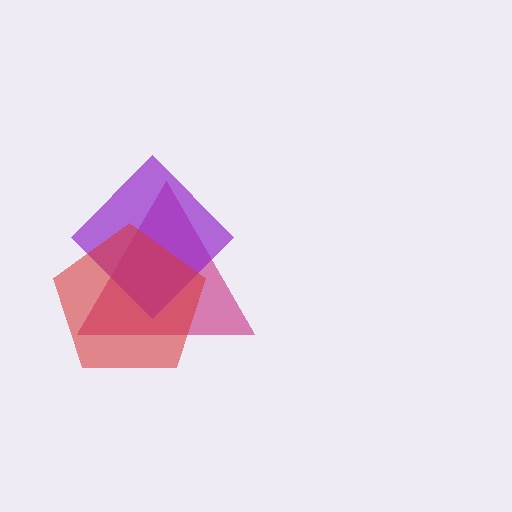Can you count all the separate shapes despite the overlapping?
Yes, there are 3 separate shapes.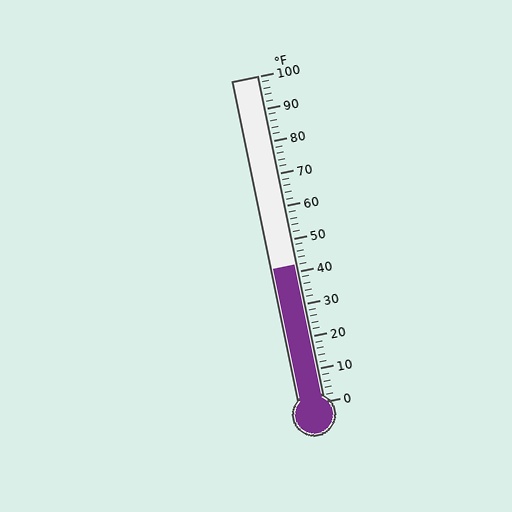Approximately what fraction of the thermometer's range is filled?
The thermometer is filled to approximately 40% of its range.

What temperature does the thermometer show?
The thermometer shows approximately 42°F.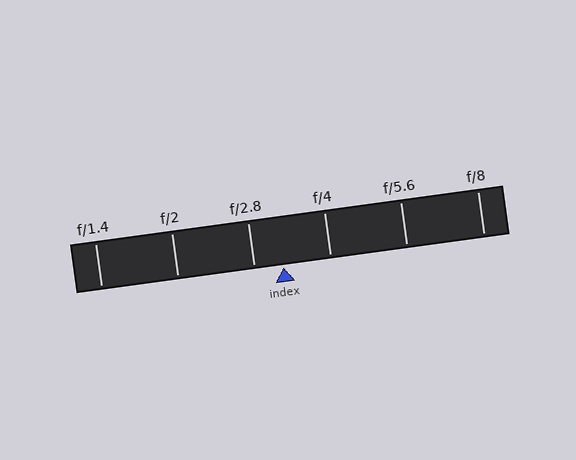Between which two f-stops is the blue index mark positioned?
The index mark is between f/2.8 and f/4.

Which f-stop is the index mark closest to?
The index mark is closest to f/2.8.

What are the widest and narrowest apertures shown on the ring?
The widest aperture shown is f/1.4 and the narrowest is f/8.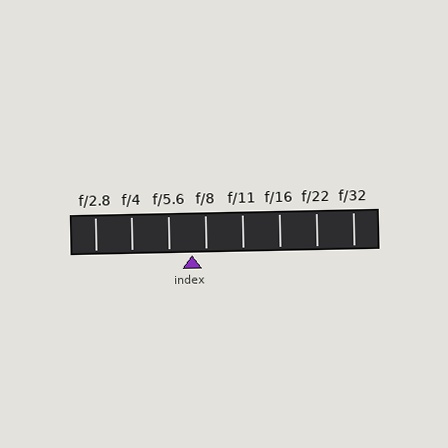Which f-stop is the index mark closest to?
The index mark is closest to f/8.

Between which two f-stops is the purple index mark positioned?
The index mark is between f/5.6 and f/8.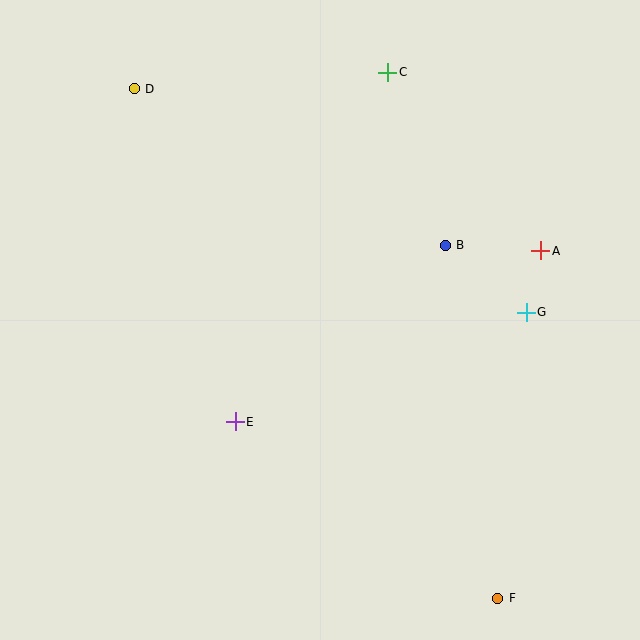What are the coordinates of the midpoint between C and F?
The midpoint between C and F is at (443, 335).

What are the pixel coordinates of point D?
Point D is at (134, 89).